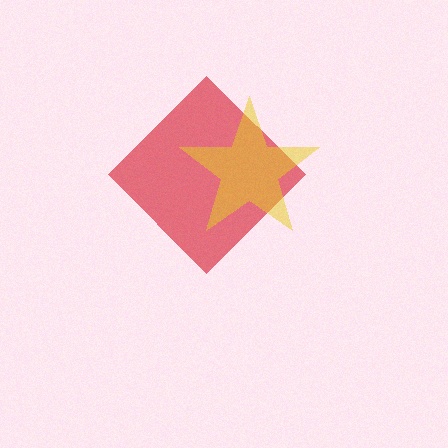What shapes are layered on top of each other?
The layered shapes are: a red diamond, a yellow star.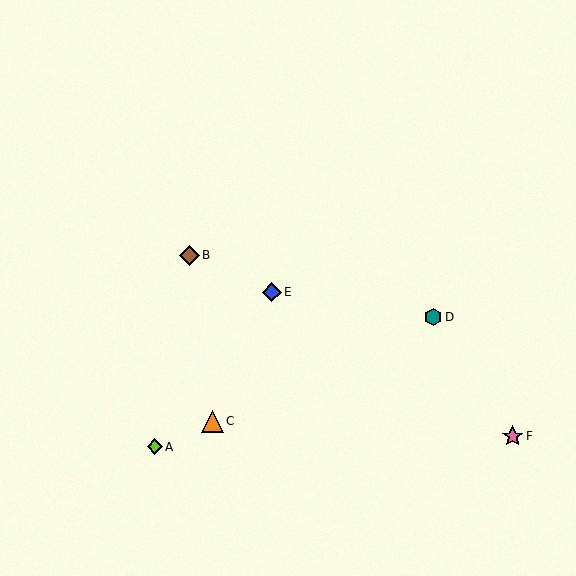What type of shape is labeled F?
Shape F is a pink star.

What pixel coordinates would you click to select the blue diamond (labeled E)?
Click at (272, 292) to select the blue diamond E.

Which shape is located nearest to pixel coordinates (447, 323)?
The teal hexagon (labeled D) at (433, 317) is nearest to that location.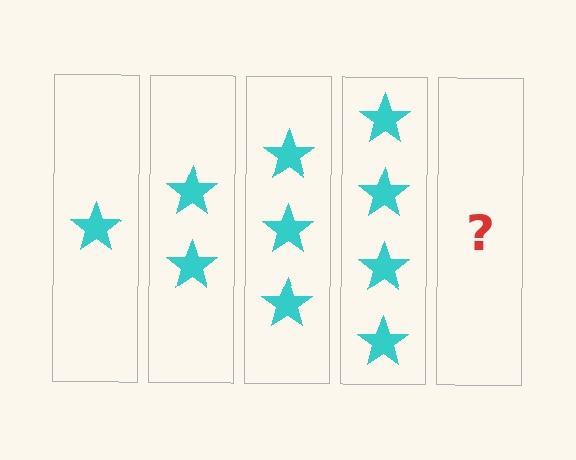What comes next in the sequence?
The next element should be 5 stars.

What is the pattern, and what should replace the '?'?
The pattern is that each step adds one more star. The '?' should be 5 stars.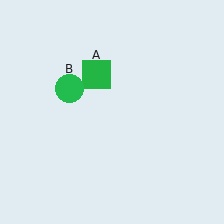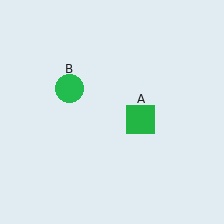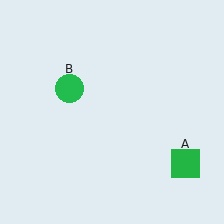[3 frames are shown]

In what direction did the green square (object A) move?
The green square (object A) moved down and to the right.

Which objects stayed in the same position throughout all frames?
Green circle (object B) remained stationary.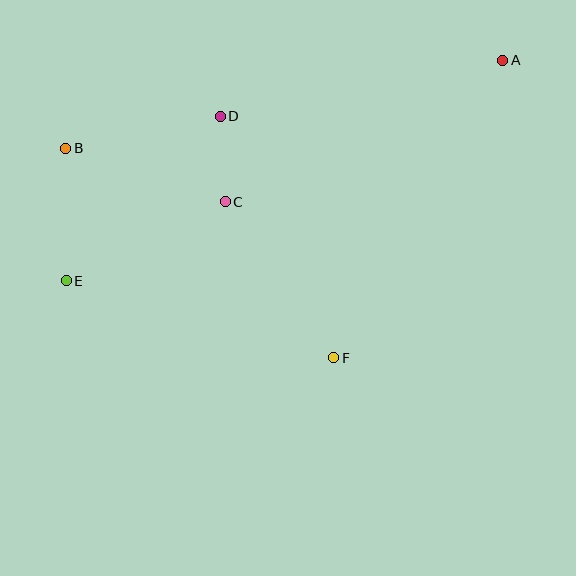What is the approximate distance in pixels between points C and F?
The distance between C and F is approximately 190 pixels.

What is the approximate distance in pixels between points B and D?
The distance between B and D is approximately 158 pixels.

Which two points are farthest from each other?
Points A and E are farthest from each other.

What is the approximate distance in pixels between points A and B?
The distance between A and B is approximately 445 pixels.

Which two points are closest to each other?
Points C and D are closest to each other.